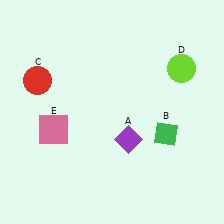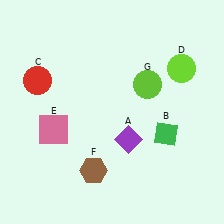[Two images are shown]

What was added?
A brown hexagon (F), a lime circle (G) were added in Image 2.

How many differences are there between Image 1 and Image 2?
There are 2 differences between the two images.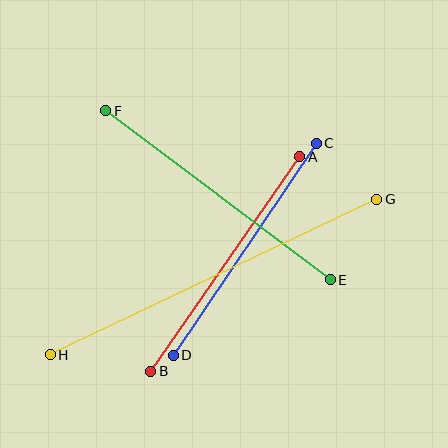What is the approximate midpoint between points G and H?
The midpoint is at approximately (213, 277) pixels.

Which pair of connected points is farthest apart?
Points G and H are farthest apart.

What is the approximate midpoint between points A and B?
The midpoint is at approximately (225, 264) pixels.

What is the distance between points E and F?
The distance is approximately 281 pixels.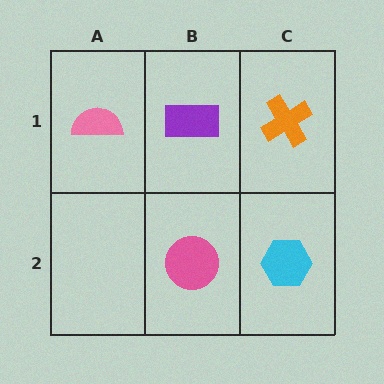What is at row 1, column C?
An orange cross.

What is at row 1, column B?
A purple rectangle.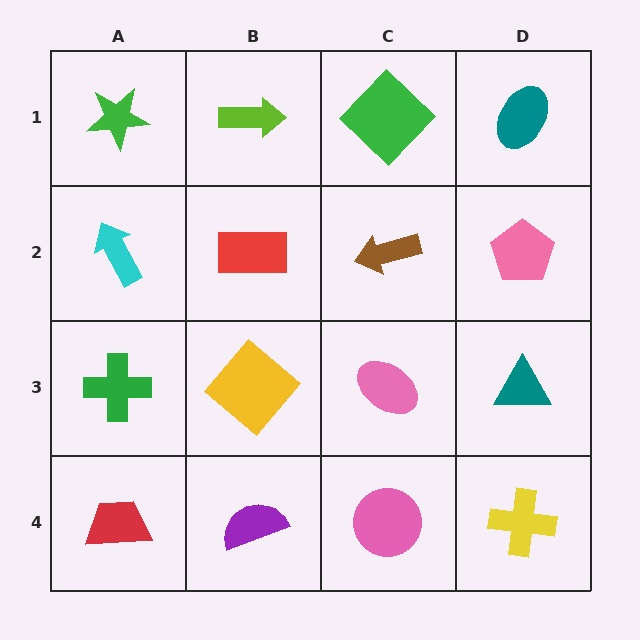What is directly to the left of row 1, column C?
A lime arrow.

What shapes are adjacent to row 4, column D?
A teal triangle (row 3, column D), a pink circle (row 4, column C).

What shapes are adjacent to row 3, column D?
A pink pentagon (row 2, column D), a yellow cross (row 4, column D), a pink ellipse (row 3, column C).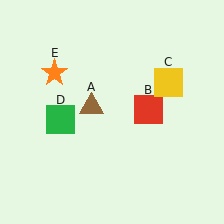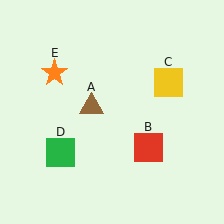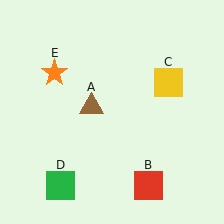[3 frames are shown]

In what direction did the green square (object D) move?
The green square (object D) moved down.